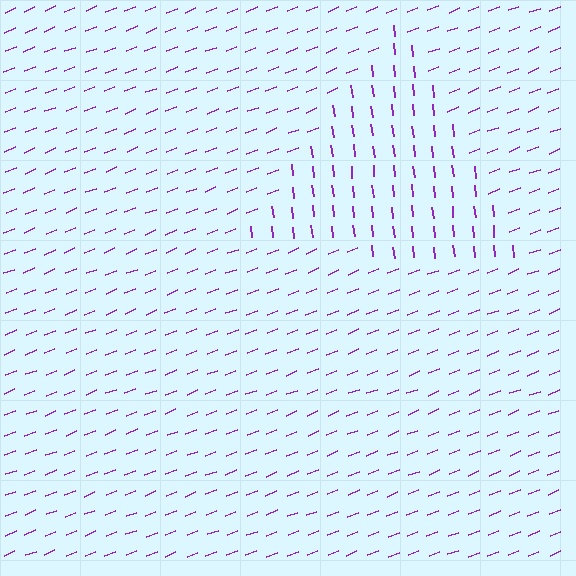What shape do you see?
I see a triangle.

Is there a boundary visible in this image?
Yes, there is a texture boundary formed by a change in line orientation.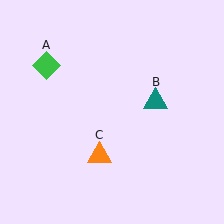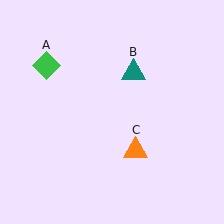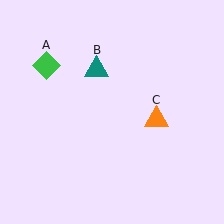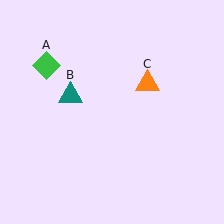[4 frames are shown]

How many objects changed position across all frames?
2 objects changed position: teal triangle (object B), orange triangle (object C).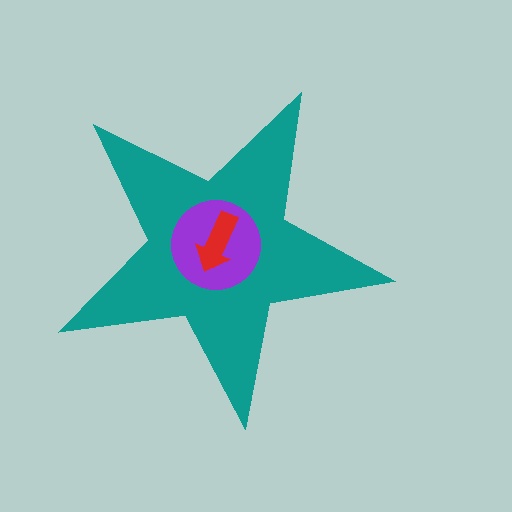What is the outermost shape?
The teal star.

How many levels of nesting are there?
3.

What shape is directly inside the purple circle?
The red arrow.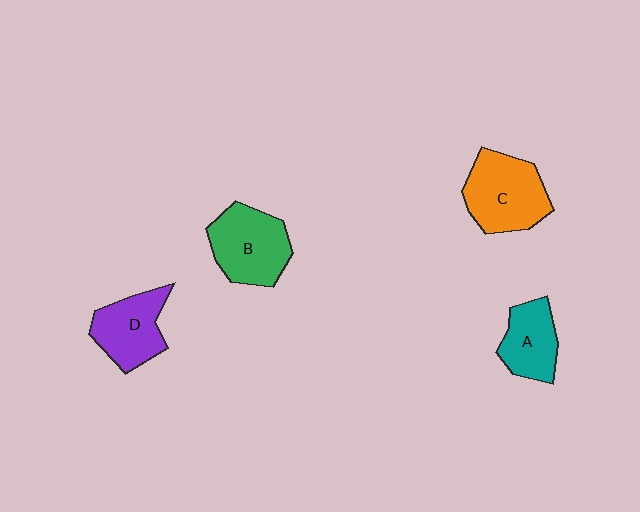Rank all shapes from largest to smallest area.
From largest to smallest: C (orange), B (green), D (purple), A (teal).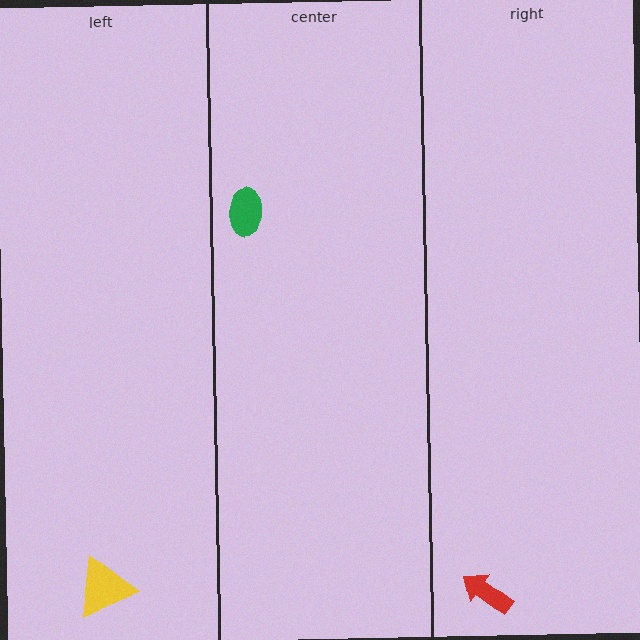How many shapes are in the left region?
1.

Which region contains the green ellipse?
The center region.